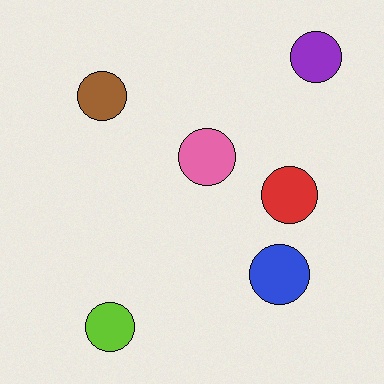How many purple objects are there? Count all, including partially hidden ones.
There is 1 purple object.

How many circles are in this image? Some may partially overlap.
There are 6 circles.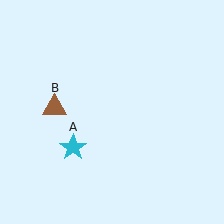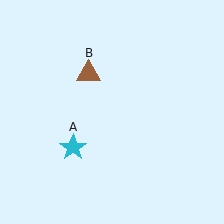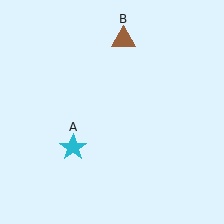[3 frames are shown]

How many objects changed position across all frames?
1 object changed position: brown triangle (object B).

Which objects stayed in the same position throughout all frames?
Cyan star (object A) remained stationary.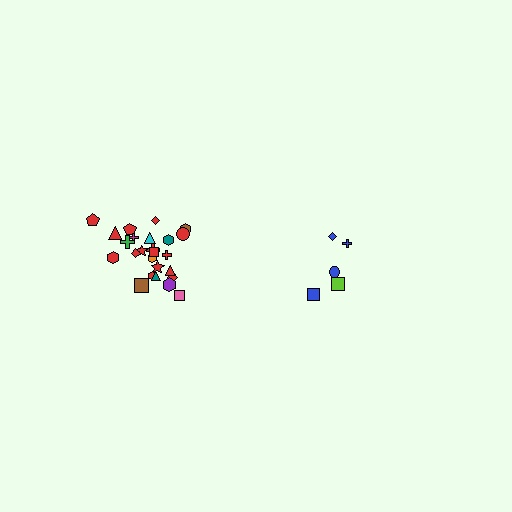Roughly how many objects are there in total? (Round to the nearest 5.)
Roughly 30 objects in total.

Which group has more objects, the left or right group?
The left group.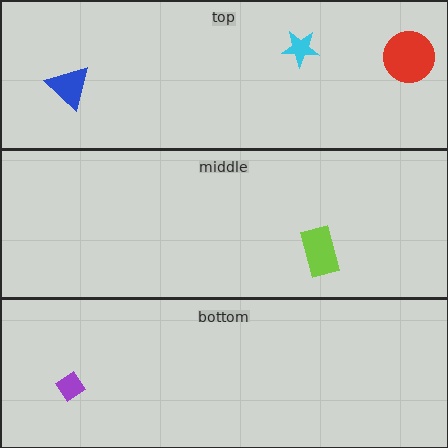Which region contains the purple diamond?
The bottom region.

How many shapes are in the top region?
3.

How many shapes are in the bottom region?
1.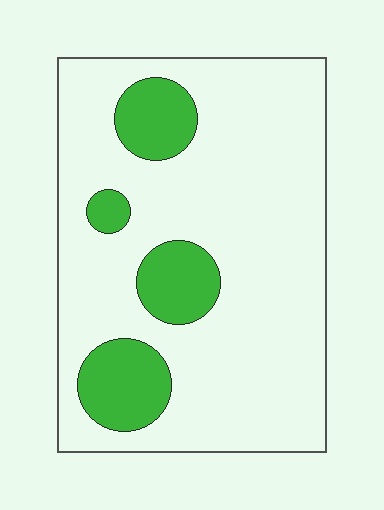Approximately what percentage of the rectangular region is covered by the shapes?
Approximately 20%.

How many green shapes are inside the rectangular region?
4.